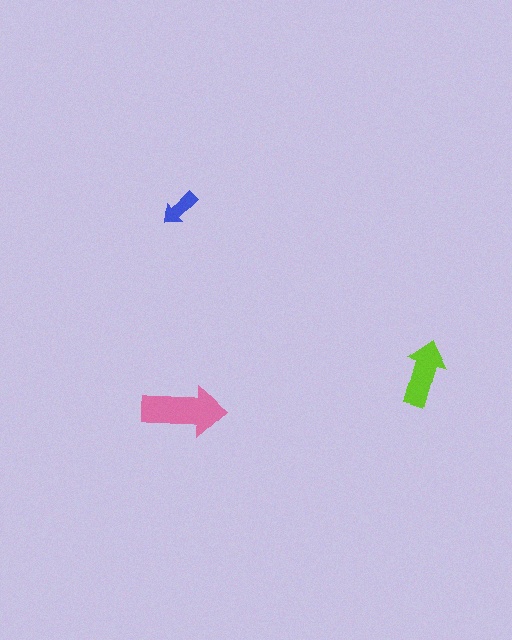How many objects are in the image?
There are 3 objects in the image.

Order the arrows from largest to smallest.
the pink one, the lime one, the blue one.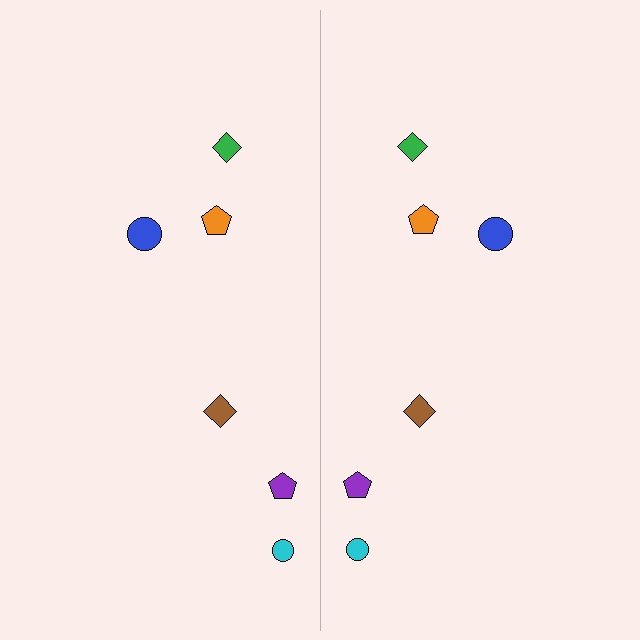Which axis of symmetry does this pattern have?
The pattern has a vertical axis of symmetry running through the center of the image.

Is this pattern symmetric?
Yes, this pattern has bilateral (reflection) symmetry.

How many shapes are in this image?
There are 12 shapes in this image.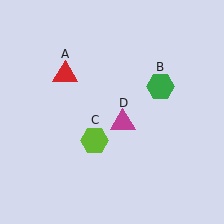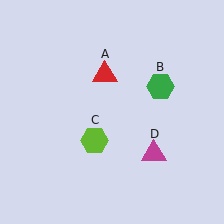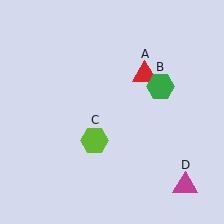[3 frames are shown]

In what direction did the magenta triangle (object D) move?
The magenta triangle (object D) moved down and to the right.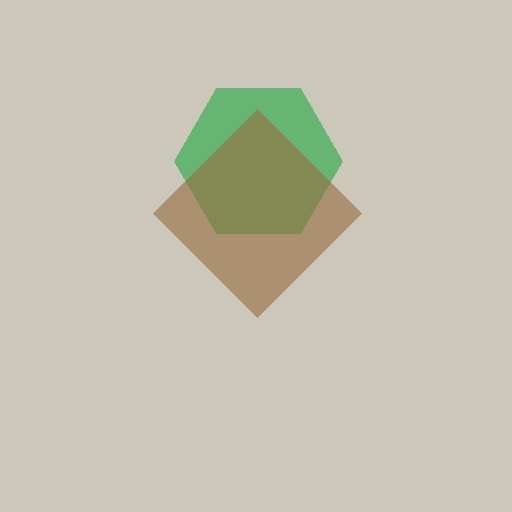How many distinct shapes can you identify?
There are 2 distinct shapes: a green hexagon, a brown diamond.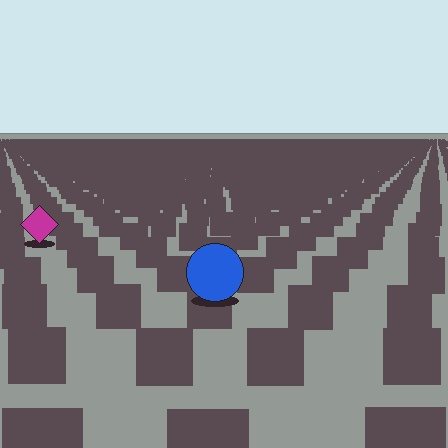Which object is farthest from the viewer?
The magenta diamond is farthest from the viewer. It appears smaller and the ground texture around it is denser.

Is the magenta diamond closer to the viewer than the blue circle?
No. The blue circle is closer — you can tell from the texture gradient: the ground texture is coarser near it.